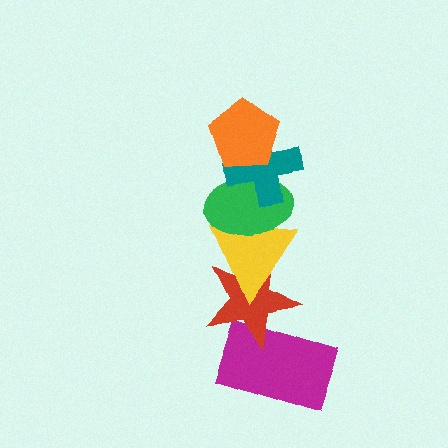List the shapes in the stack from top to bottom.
From top to bottom: the orange pentagon, the teal cross, the green ellipse, the yellow triangle, the red star, the magenta rectangle.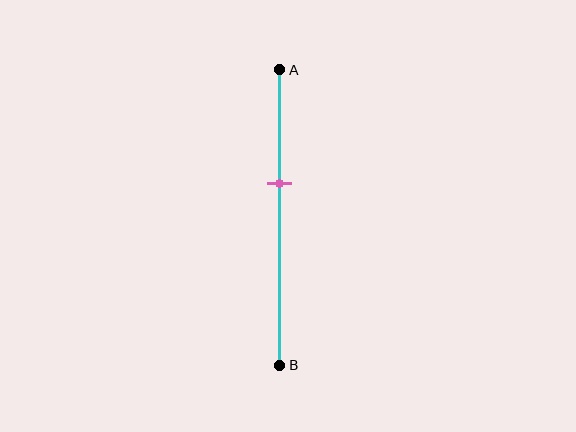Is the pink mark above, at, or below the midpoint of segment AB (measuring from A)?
The pink mark is above the midpoint of segment AB.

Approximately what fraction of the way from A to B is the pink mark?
The pink mark is approximately 40% of the way from A to B.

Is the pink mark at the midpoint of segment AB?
No, the mark is at about 40% from A, not at the 50% midpoint.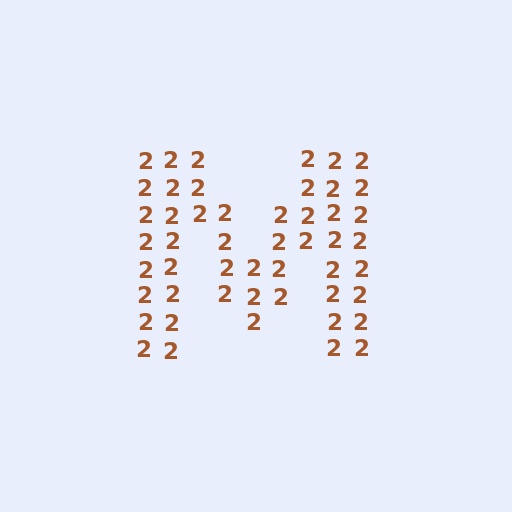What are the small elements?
The small elements are digit 2's.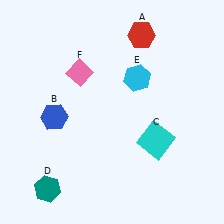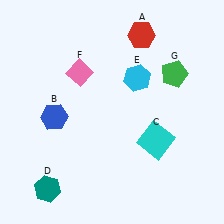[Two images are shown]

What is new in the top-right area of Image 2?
A green pentagon (G) was added in the top-right area of Image 2.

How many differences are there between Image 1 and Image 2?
There is 1 difference between the two images.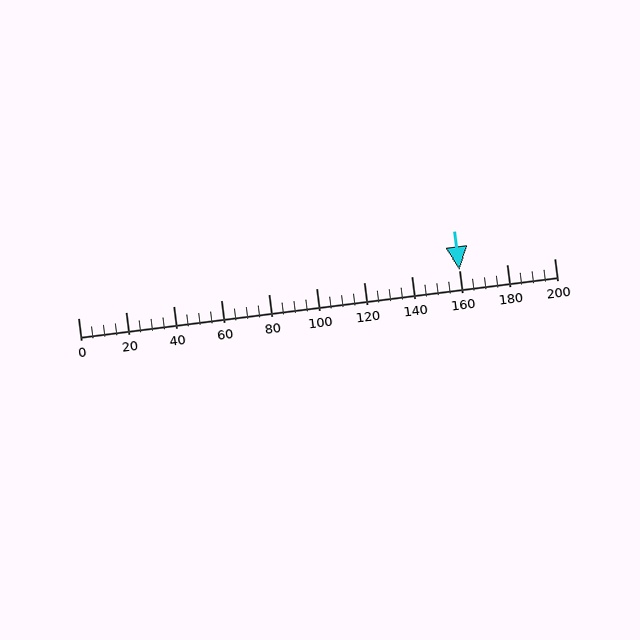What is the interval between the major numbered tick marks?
The major tick marks are spaced 20 units apart.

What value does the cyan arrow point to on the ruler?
The cyan arrow points to approximately 160.